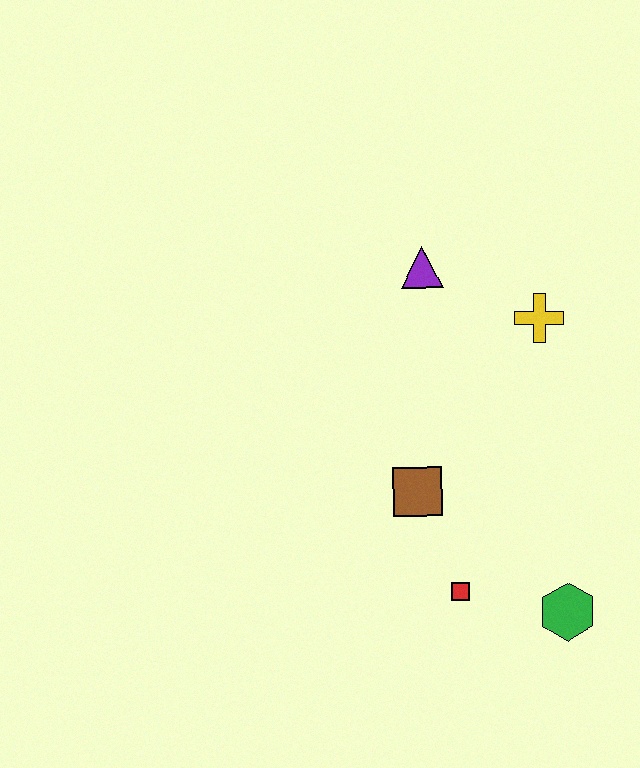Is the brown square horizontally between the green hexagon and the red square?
No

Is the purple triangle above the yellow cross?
Yes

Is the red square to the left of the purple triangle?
No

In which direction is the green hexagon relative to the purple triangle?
The green hexagon is below the purple triangle.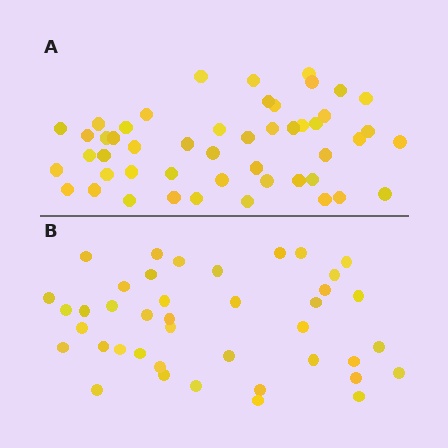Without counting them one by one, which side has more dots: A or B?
Region A (the top region) has more dots.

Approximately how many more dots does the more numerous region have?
Region A has roughly 8 or so more dots than region B.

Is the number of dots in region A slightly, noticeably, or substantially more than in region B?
Region A has only slightly more — the two regions are fairly close. The ratio is roughly 1.2 to 1.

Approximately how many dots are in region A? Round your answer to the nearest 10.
About 50 dots. (The exact count is 49, which rounds to 50.)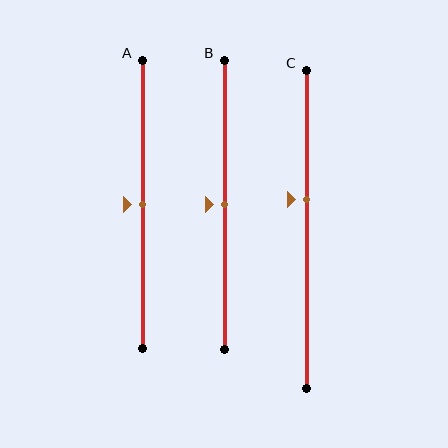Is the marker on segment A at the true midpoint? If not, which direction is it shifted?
Yes, the marker on segment A is at the true midpoint.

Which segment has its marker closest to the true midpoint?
Segment A has its marker closest to the true midpoint.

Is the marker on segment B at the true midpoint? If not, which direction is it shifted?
Yes, the marker on segment B is at the true midpoint.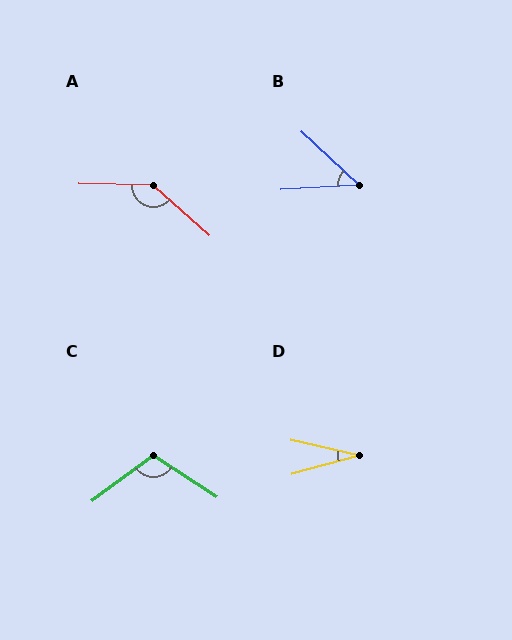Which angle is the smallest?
D, at approximately 29 degrees.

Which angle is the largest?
A, at approximately 140 degrees.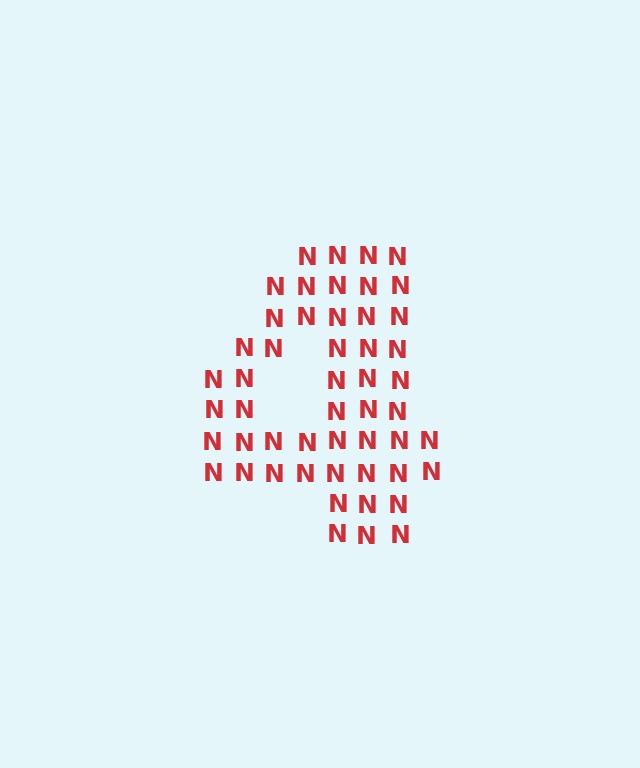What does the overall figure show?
The overall figure shows the digit 4.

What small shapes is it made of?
It is made of small letter N's.